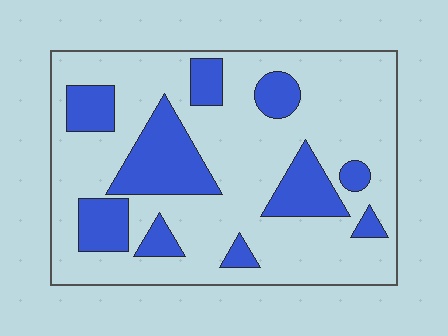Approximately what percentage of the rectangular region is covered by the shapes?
Approximately 25%.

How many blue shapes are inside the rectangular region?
10.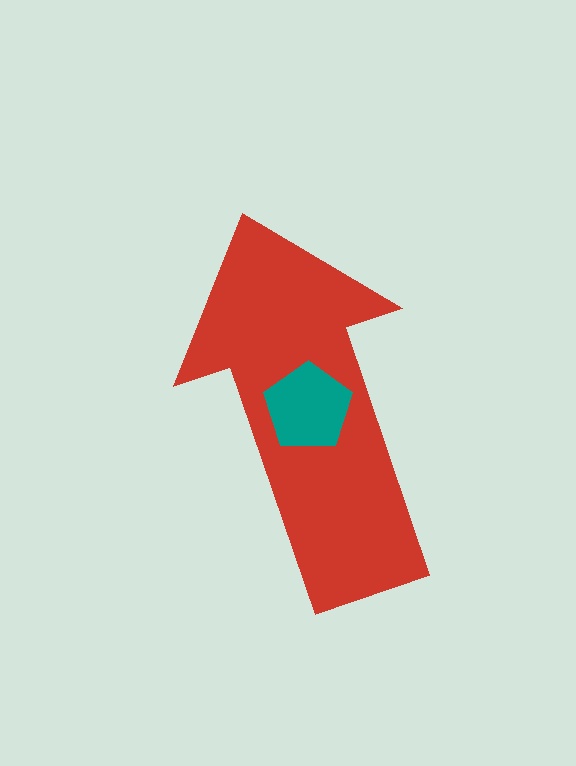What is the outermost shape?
The red arrow.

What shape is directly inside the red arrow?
The teal pentagon.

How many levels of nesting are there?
2.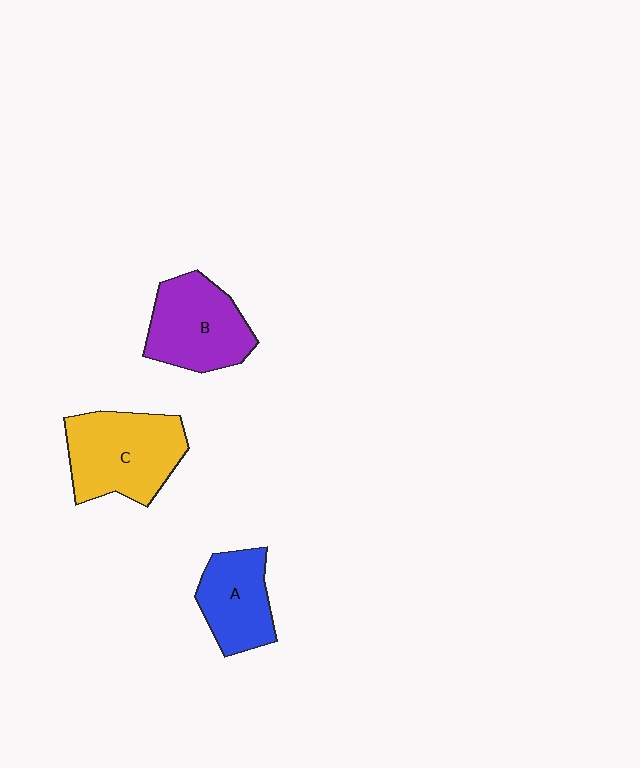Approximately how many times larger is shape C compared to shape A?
Approximately 1.4 times.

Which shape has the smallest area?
Shape A (blue).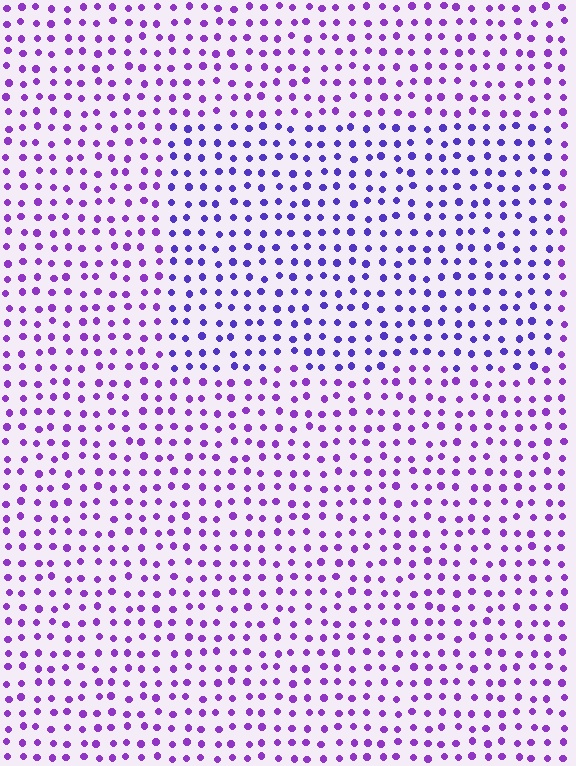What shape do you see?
I see a rectangle.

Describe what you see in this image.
The image is filled with small purple elements in a uniform arrangement. A rectangle-shaped region is visible where the elements are tinted to a slightly different hue, forming a subtle color boundary.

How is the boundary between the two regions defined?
The boundary is defined purely by a slight shift in hue (about 26 degrees). Spacing, size, and orientation are identical on both sides.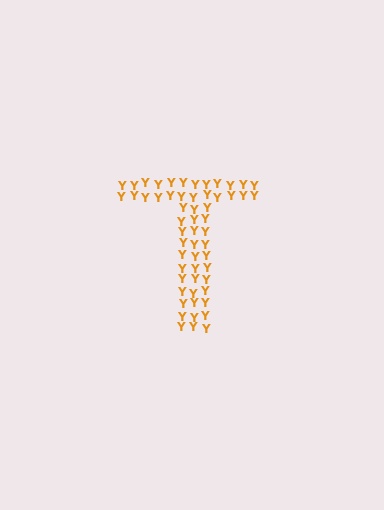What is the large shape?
The large shape is the letter T.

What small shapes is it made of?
It is made of small letter Y's.